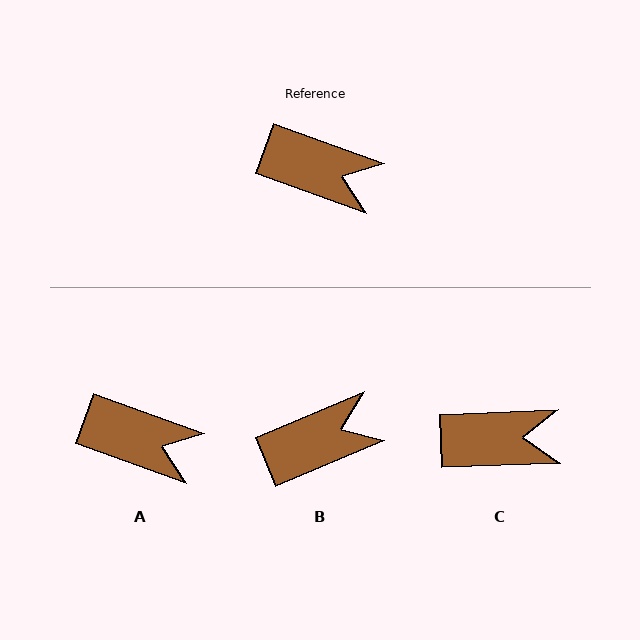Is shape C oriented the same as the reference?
No, it is off by about 22 degrees.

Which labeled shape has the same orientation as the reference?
A.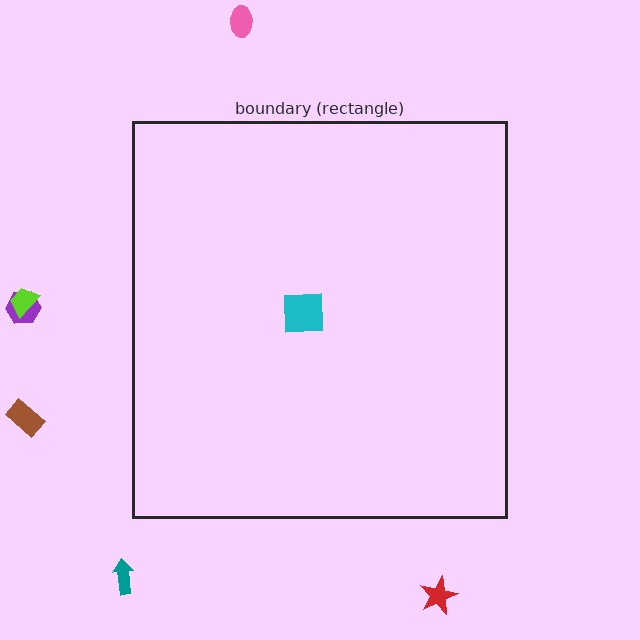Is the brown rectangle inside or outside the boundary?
Outside.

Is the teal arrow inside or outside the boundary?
Outside.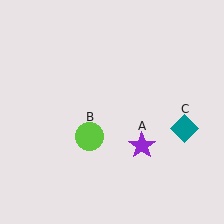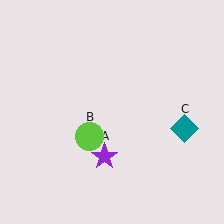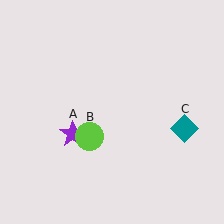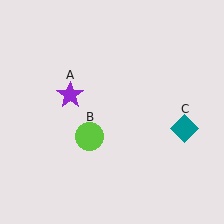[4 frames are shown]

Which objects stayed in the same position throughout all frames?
Lime circle (object B) and teal diamond (object C) remained stationary.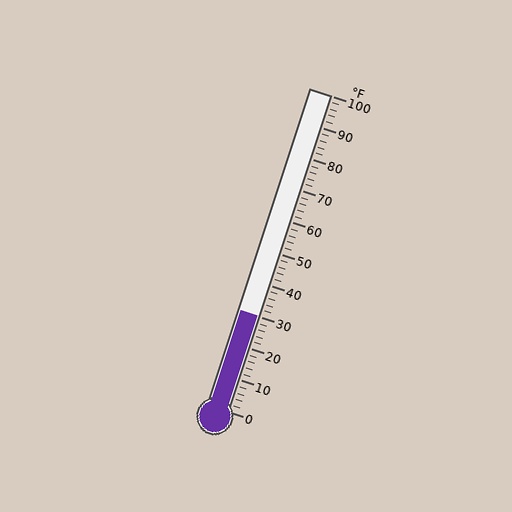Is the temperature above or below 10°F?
The temperature is above 10°F.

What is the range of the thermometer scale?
The thermometer scale ranges from 0°F to 100°F.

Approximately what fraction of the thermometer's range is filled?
The thermometer is filled to approximately 30% of its range.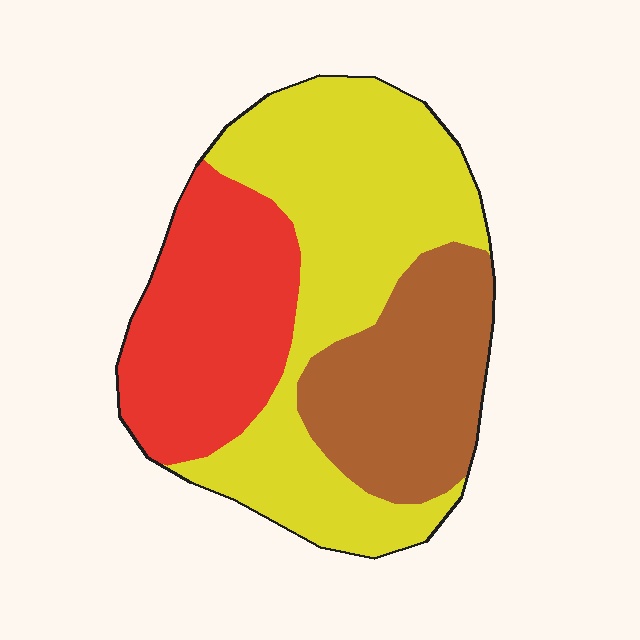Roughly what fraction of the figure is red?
Red takes up about one quarter (1/4) of the figure.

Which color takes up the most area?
Yellow, at roughly 45%.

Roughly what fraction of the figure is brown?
Brown takes up between a sixth and a third of the figure.